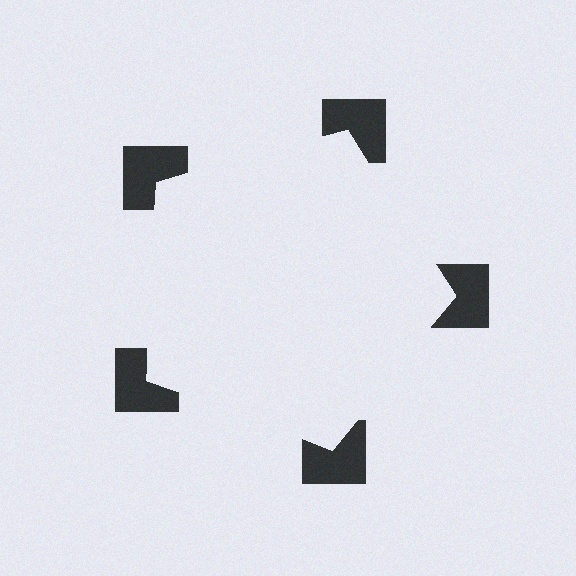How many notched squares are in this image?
There are 5 — one at each vertex of the illusory pentagon.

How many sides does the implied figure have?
5 sides.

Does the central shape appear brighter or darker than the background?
It typically appears slightly brighter than the background, even though no actual brightness change is drawn.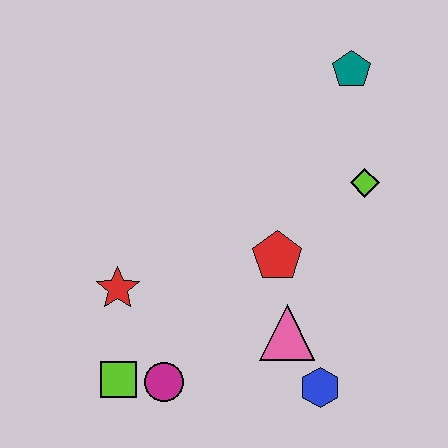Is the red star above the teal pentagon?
No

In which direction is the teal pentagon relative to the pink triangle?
The teal pentagon is above the pink triangle.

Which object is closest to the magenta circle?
The lime square is closest to the magenta circle.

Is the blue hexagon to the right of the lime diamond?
No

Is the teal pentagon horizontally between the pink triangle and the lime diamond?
Yes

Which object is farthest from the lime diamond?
The lime square is farthest from the lime diamond.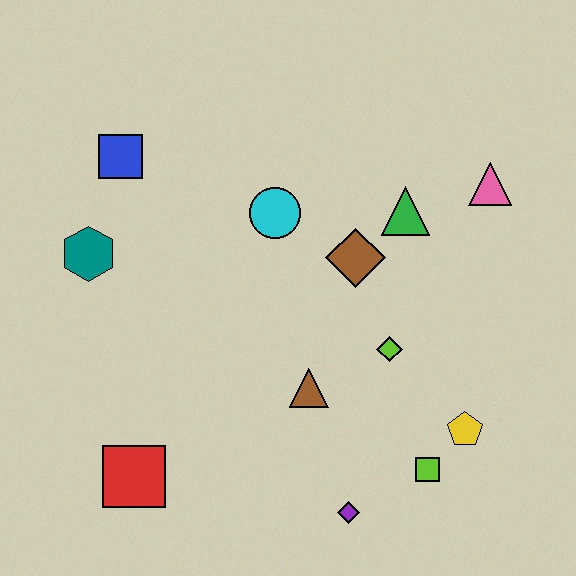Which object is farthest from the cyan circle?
The purple diamond is farthest from the cyan circle.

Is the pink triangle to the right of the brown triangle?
Yes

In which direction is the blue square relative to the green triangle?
The blue square is to the left of the green triangle.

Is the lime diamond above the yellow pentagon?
Yes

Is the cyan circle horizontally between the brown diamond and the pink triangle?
No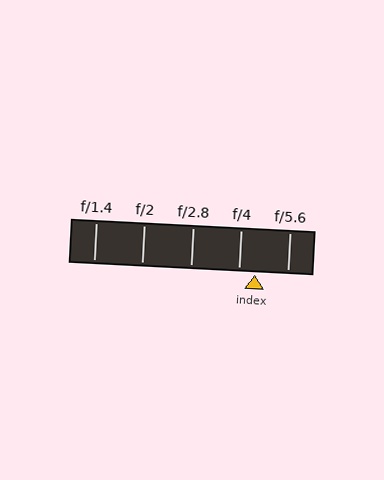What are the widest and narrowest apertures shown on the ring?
The widest aperture shown is f/1.4 and the narrowest is f/5.6.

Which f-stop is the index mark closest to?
The index mark is closest to f/4.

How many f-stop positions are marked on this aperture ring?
There are 5 f-stop positions marked.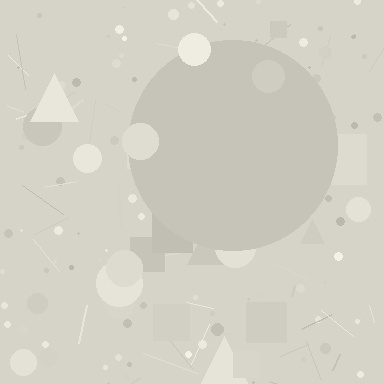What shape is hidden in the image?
A circle is hidden in the image.